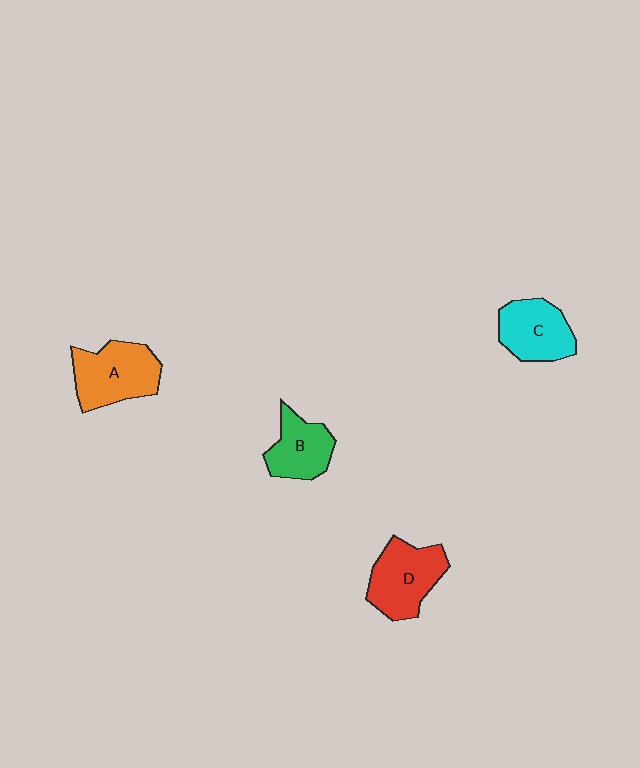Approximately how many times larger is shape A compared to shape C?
Approximately 1.2 times.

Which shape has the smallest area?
Shape B (green).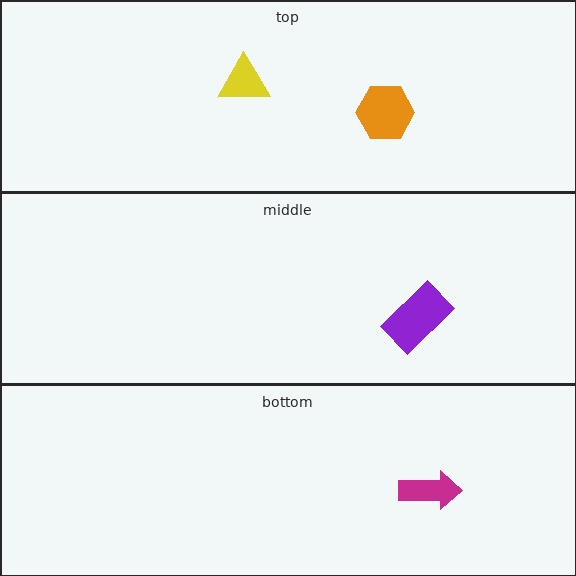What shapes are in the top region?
The yellow triangle, the orange hexagon.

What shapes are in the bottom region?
The magenta arrow.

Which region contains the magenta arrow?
The bottom region.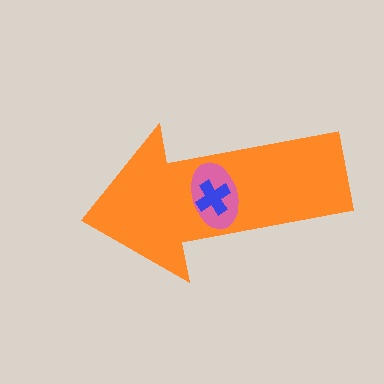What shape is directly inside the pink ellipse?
The blue cross.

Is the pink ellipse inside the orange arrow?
Yes.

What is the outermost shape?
The orange arrow.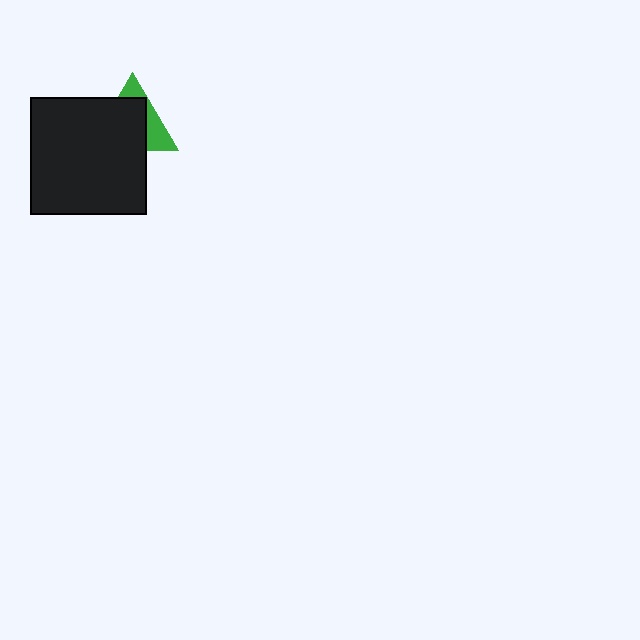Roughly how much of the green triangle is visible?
A small part of it is visible (roughly 34%).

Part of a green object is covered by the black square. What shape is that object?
It is a triangle.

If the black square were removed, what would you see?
You would see the complete green triangle.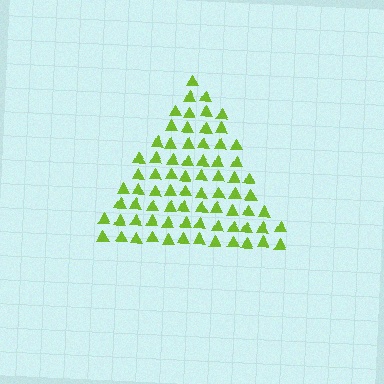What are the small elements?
The small elements are triangles.